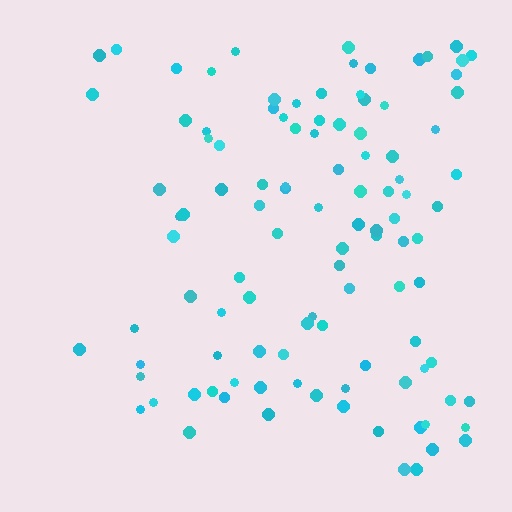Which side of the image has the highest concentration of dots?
The right.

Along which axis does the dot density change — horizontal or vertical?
Horizontal.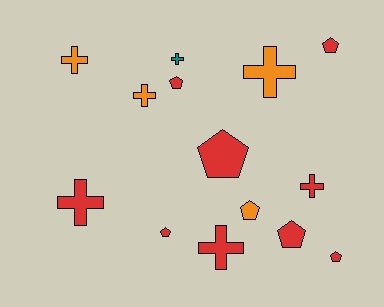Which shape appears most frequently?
Pentagon, with 7 objects.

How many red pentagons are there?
There are 6 red pentagons.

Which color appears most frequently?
Red, with 9 objects.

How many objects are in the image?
There are 14 objects.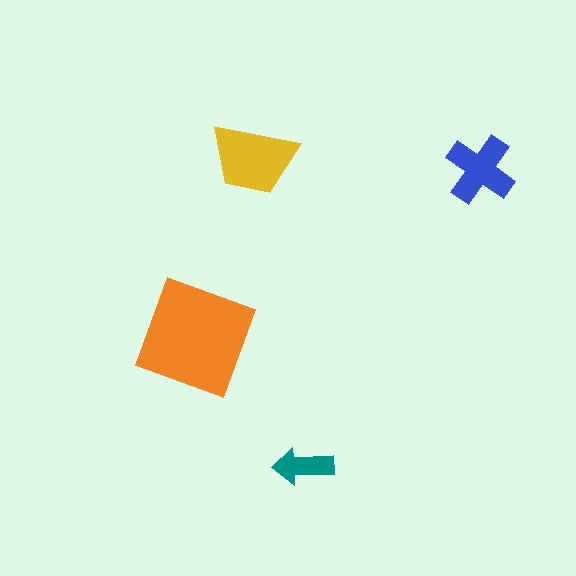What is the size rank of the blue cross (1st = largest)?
3rd.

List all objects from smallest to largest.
The teal arrow, the blue cross, the yellow trapezoid, the orange square.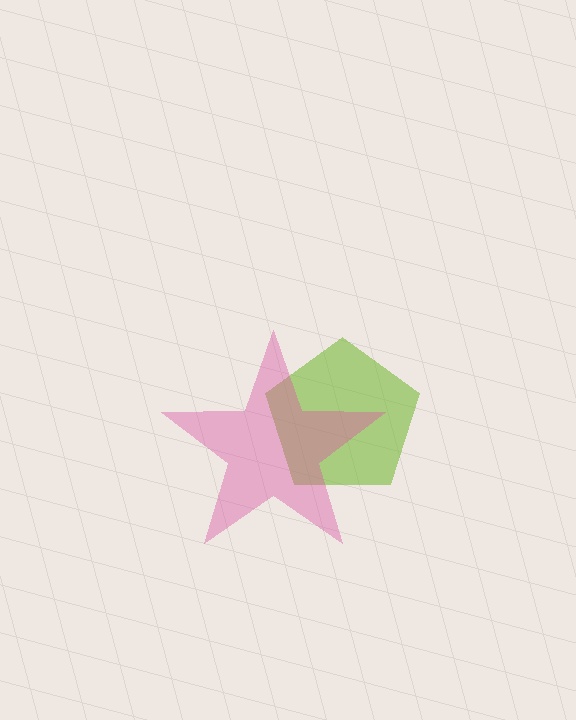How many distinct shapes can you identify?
There are 2 distinct shapes: a lime pentagon, a pink star.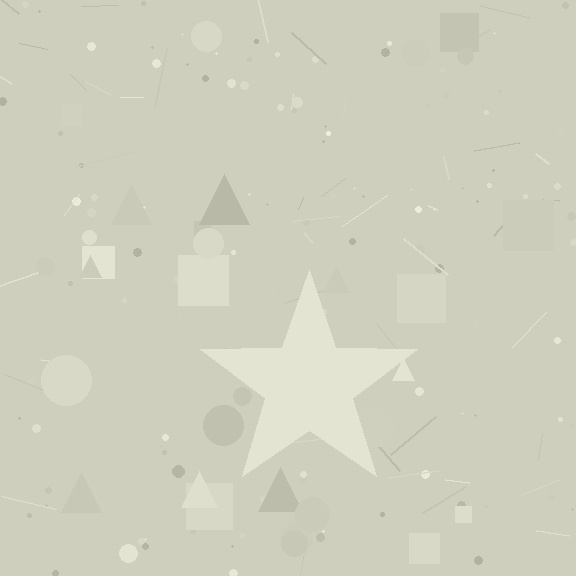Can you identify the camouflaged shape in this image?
The camouflaged shape is a star.